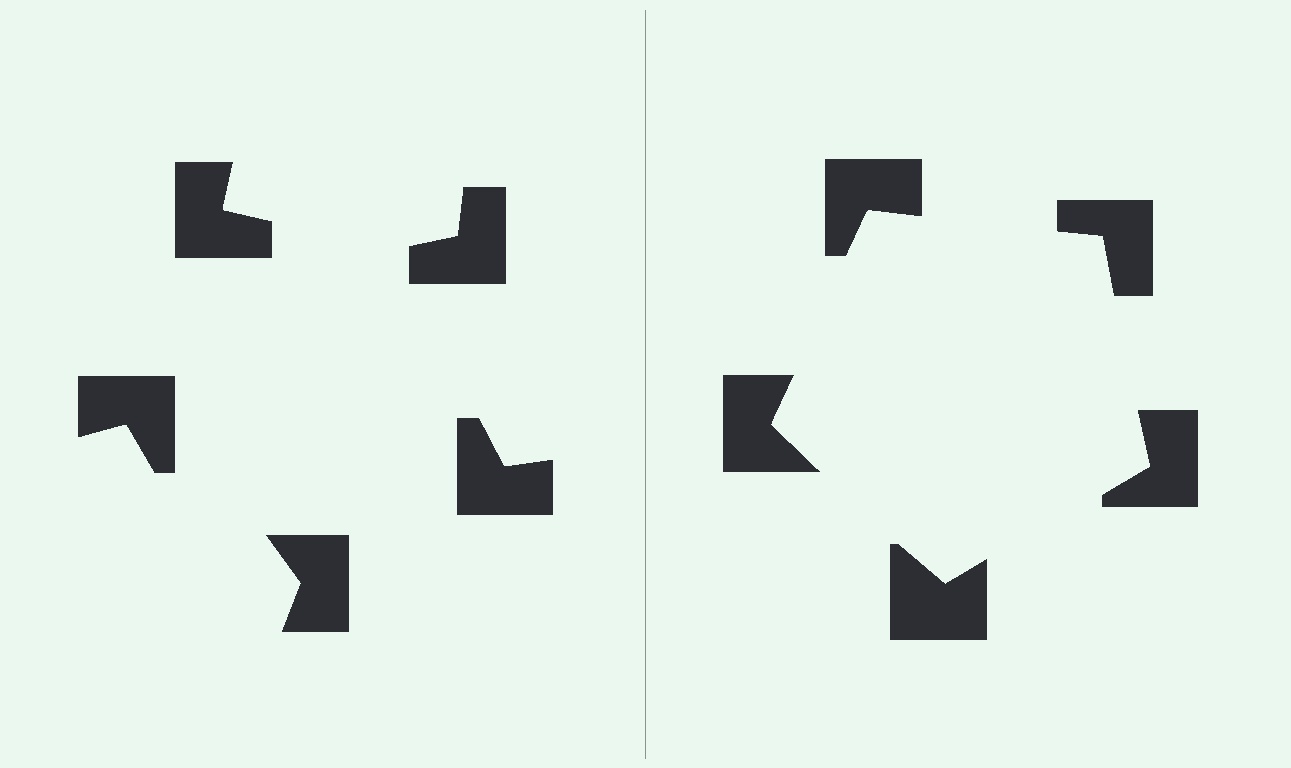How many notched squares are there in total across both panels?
10 — 5 on each side.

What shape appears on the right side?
An illusory pentagon.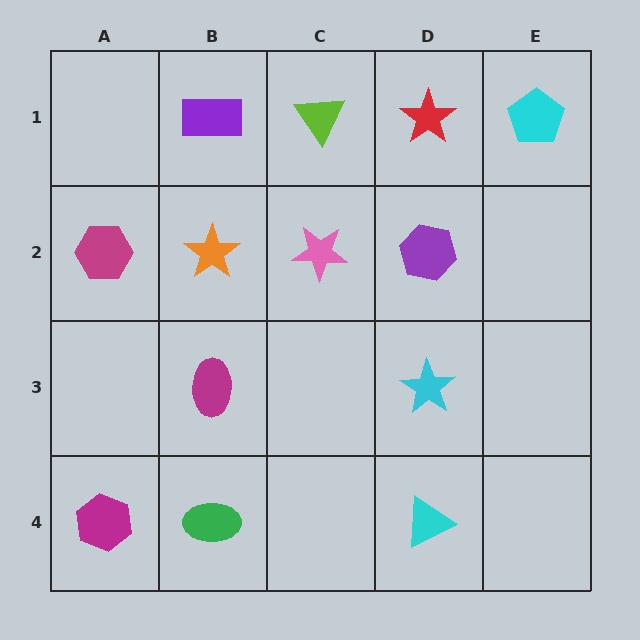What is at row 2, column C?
A pink star.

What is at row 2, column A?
A magenta hexagon.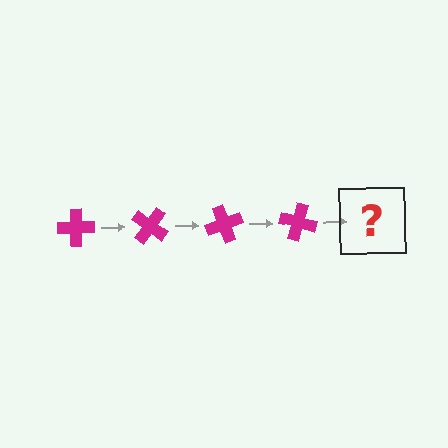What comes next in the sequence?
The next element should be a magenta cross rotated 140 degrees.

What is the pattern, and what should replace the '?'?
The pattern is that the cross rotates 35 degrees each step. The '?' should be a magenta cross rotated 140 degrees.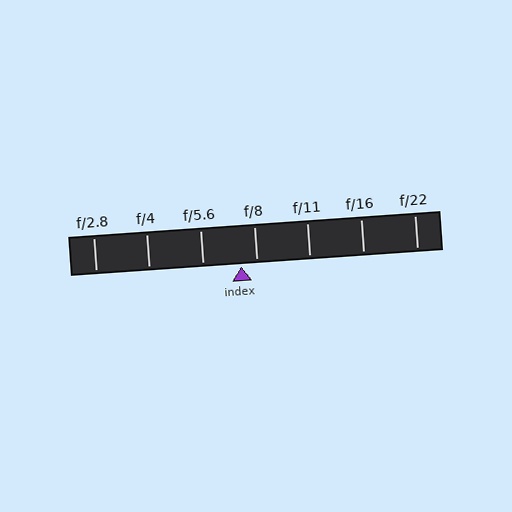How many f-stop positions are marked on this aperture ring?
There are 7 f-stop positions marked.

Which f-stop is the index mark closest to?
The index mark is closest to f/8.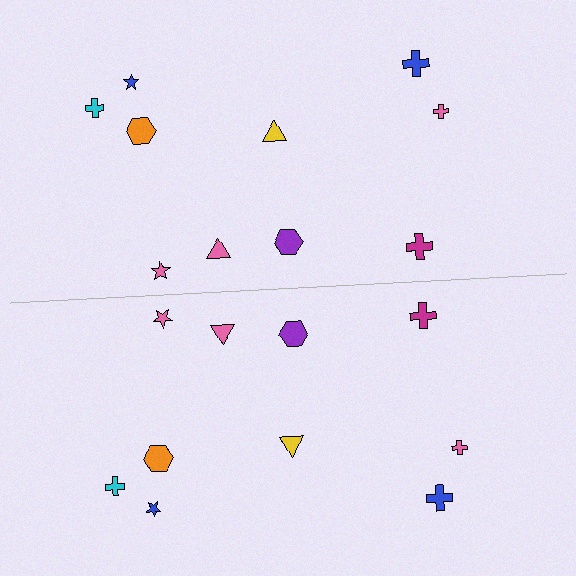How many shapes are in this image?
There are 20 shapes in this image.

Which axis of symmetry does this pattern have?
The pattern has a horizontal axis of symmetry running through the center of the image.